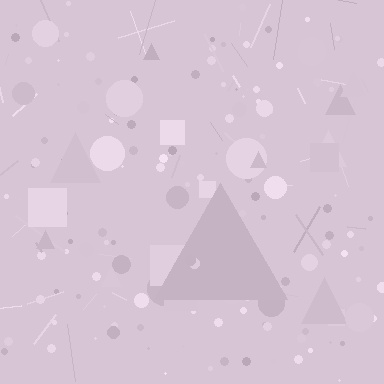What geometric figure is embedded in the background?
A triangle is embedded in the background.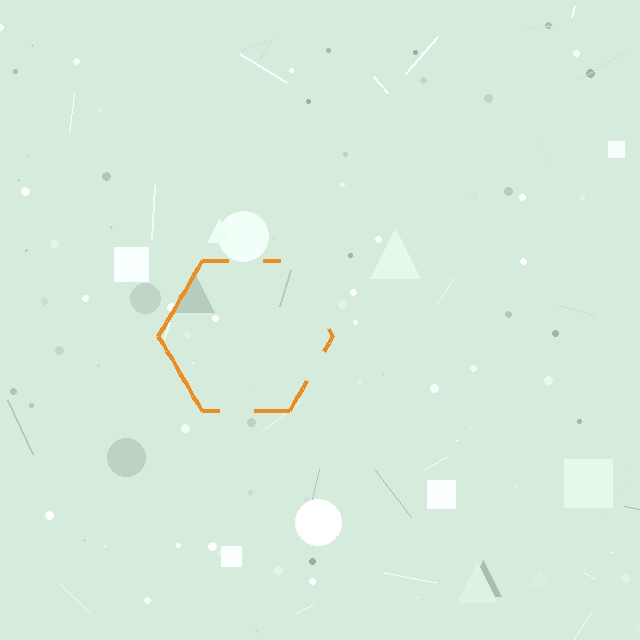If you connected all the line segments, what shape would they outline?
They would outline a hexagon.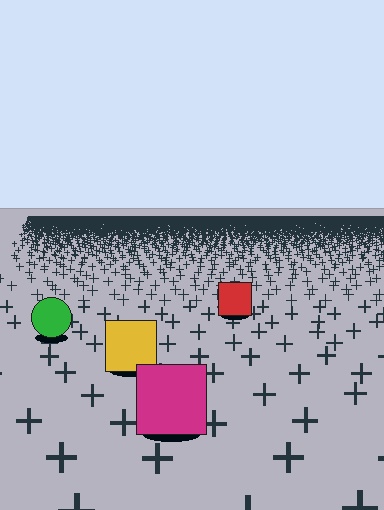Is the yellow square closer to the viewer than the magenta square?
No. The magenta square is closer — you can tell from the texture gradient: the ground texture is coarser near it.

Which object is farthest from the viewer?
The red square is farthest from the viewer. It appears smaller and the ground texture around it is denser.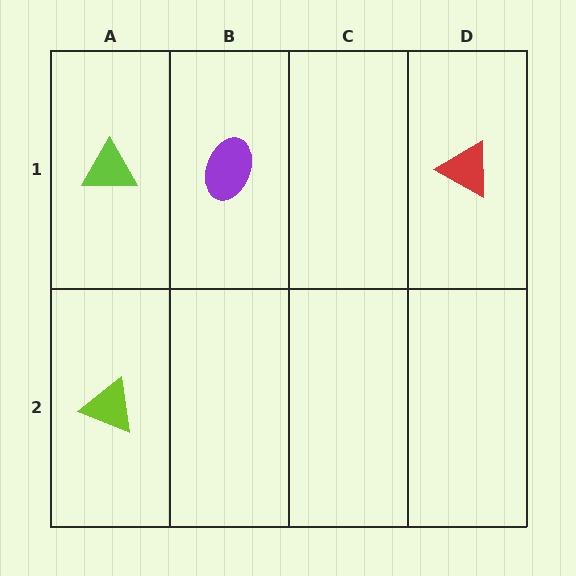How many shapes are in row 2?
1 shape.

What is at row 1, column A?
A lime triangle.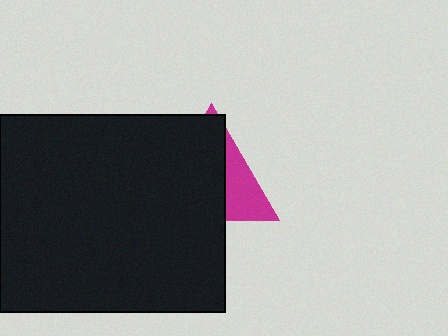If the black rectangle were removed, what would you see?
You would see the complete magenta triangle.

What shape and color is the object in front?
The object in front is a black rectangle.